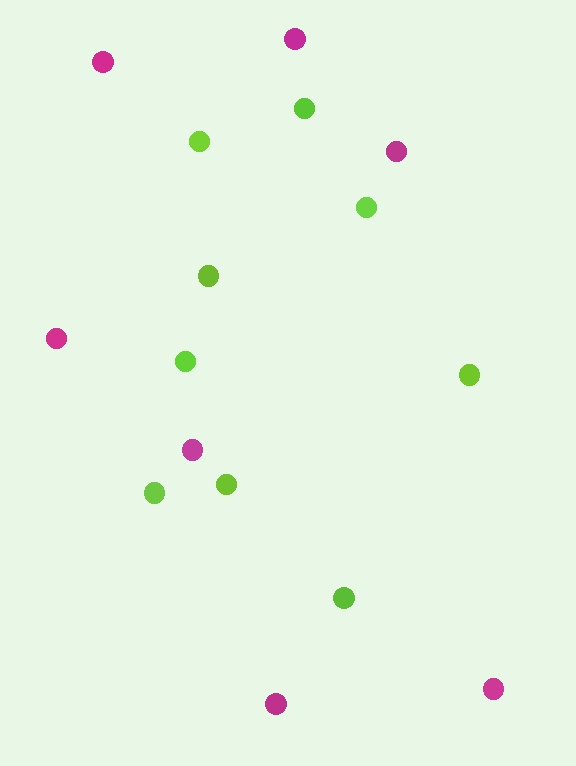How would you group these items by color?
There are 2 groups: one group of lime circles (9) and one group of magenta circles (7).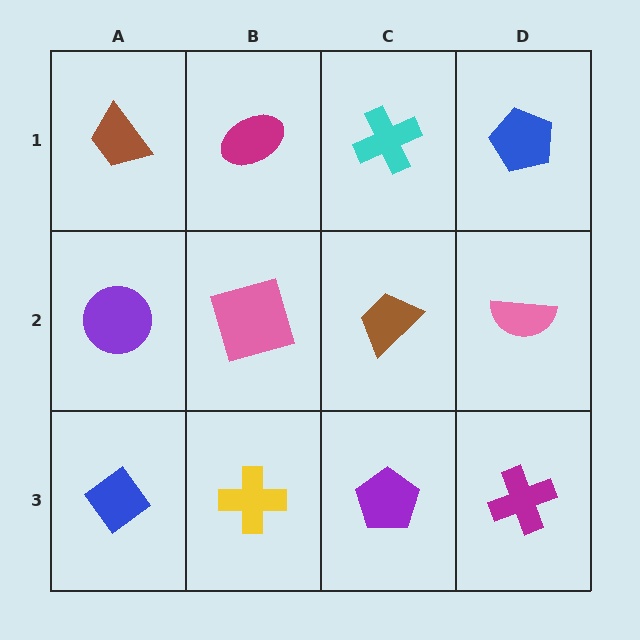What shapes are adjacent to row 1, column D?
A pink semicircle (row 2, column D), a cyan cross (row 1, column C).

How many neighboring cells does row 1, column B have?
3.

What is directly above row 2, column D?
A blue pentagon.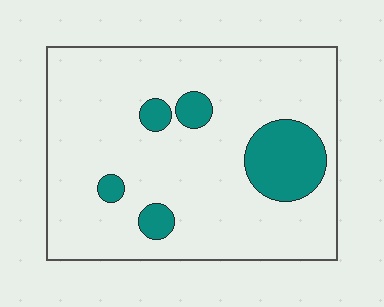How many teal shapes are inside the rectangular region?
5.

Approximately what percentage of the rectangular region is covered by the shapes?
Approximately 15%.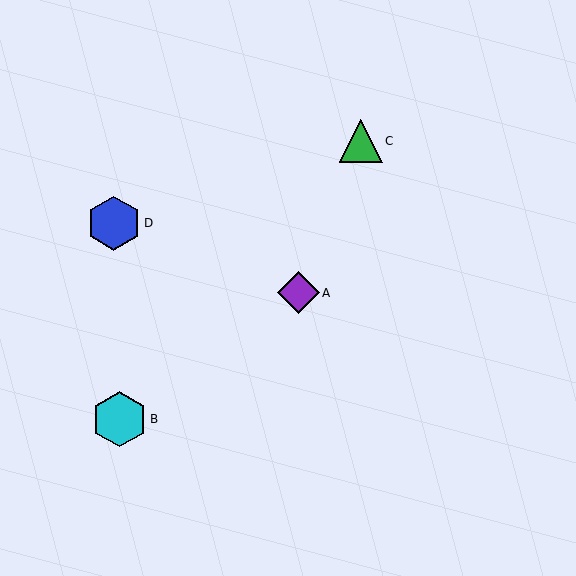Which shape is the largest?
The cyan hexagon (labeled B) is the largest.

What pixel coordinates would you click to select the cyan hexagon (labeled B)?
Click at (120, 419) to select the cyan hexagon B.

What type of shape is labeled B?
Shape B is a cyan hexagon.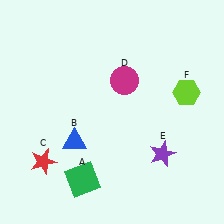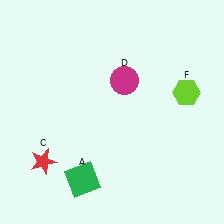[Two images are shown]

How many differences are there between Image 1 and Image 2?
There are 2 differences between the two images.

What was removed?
The blue triangle (B), the purple star (E) were removed in Image 2.